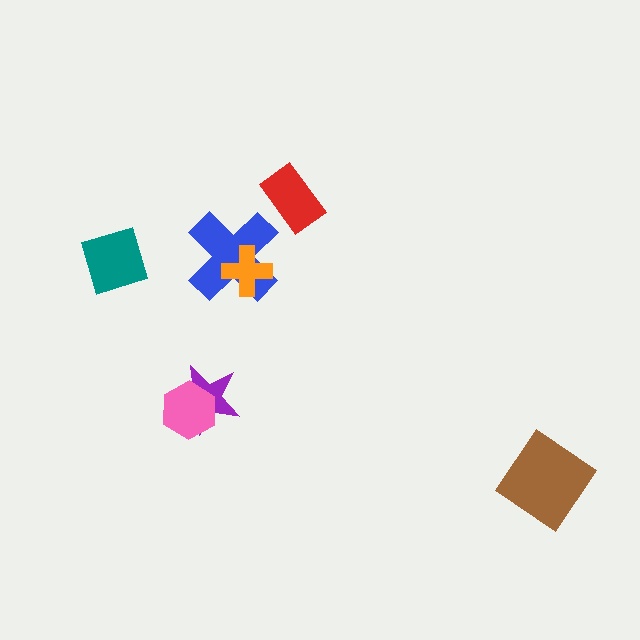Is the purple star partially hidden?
Yes, it is partially covered by another shape.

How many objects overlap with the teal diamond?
0 objects overlap with the teal diamond.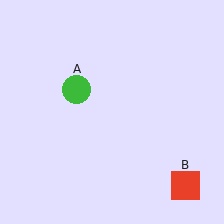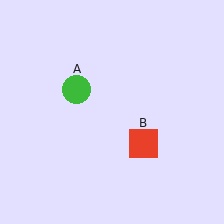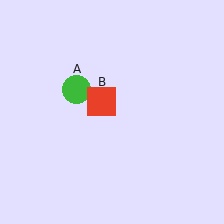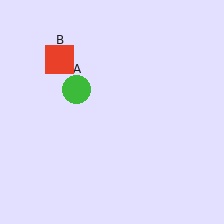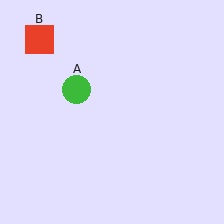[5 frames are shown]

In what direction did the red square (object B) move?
The red square (object B) moved up and to the left.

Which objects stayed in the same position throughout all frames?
Green circle (object A) remained stationary.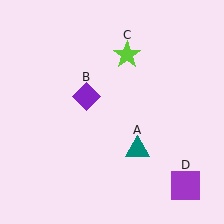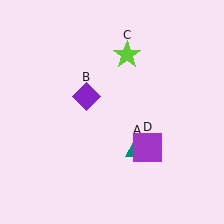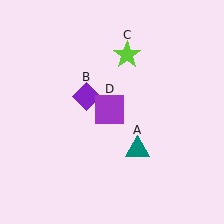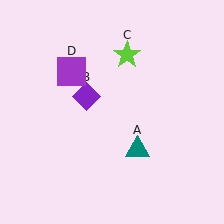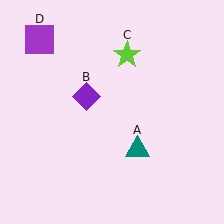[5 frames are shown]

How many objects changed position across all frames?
1 object changed position: purple square (object D).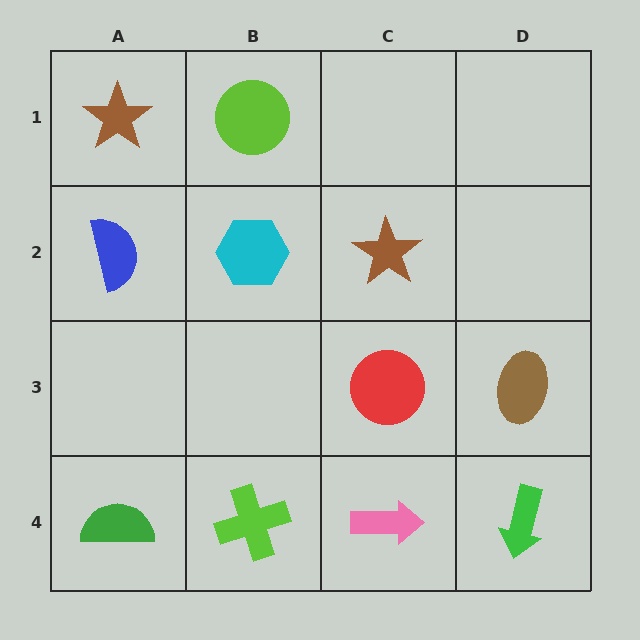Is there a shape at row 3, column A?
No, that cell is empty.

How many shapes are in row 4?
4 shapes.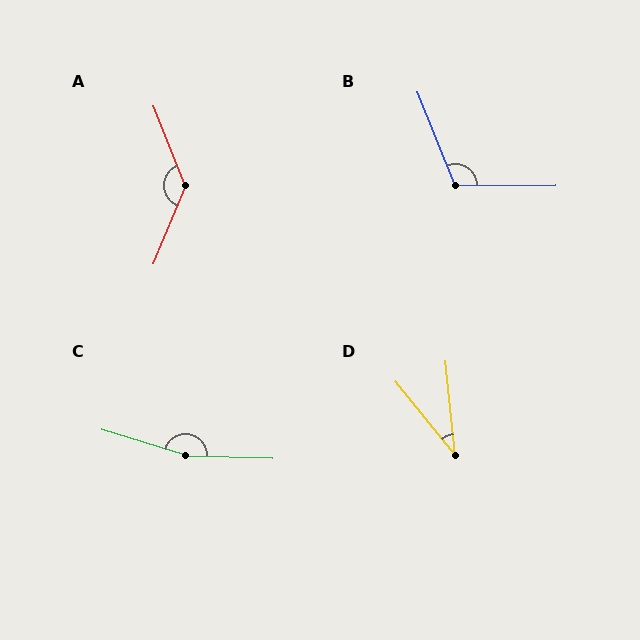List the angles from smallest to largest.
D (33°), B (111°), A (136°), C (165°).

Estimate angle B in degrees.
Approximately 111 degrees.